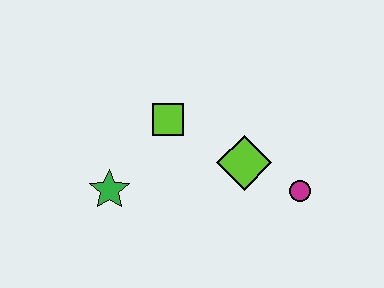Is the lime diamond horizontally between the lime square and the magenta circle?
Yes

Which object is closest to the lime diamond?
The magenta circle is closest to the lime diamond.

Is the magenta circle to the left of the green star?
No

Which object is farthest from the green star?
The magenta circle is farthest from the green star.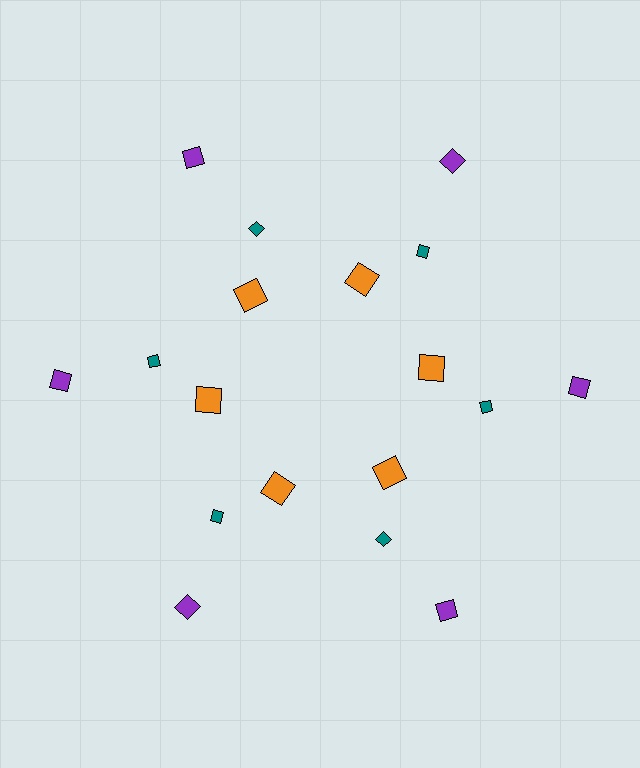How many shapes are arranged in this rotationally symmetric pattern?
There are 18 shapes, arranged in 6 groups of 3.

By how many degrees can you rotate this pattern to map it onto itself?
The pattern maps onto itself every 60 degrees of rotation.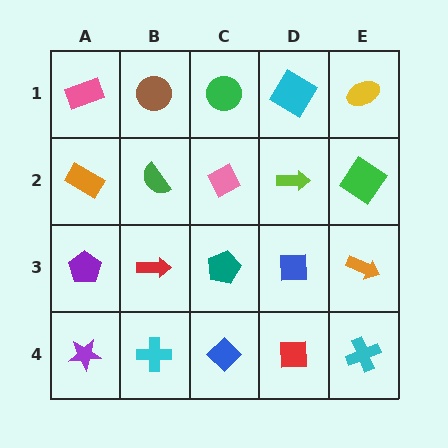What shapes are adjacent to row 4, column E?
An orange arrow (row 3, column E), a red square (row 4, column D).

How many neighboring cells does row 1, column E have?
2.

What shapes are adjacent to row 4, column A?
A purple pentagon (row 3, column A), a cyan cross (row 4, column B).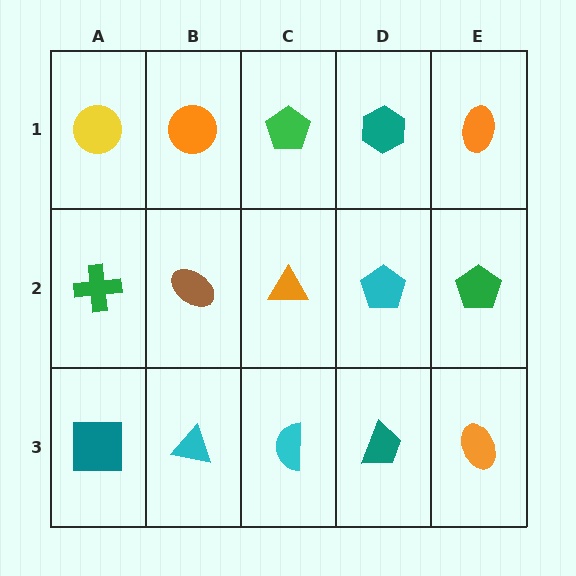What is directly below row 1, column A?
A green cross.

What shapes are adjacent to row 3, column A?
A green cross (row 2, column A), a cyan triangle (row 3, column B).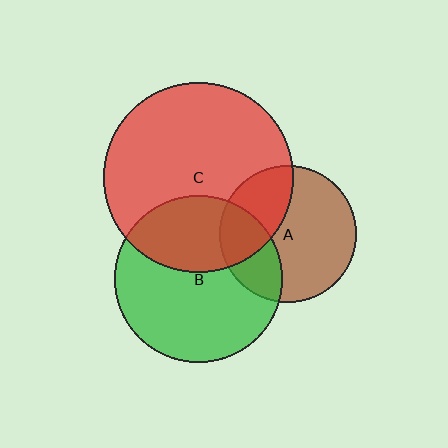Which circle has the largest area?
Circle C (red).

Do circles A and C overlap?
Yes.